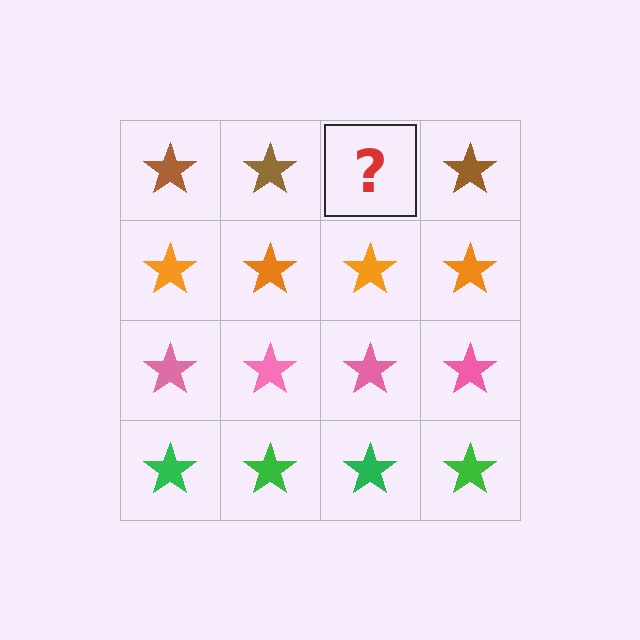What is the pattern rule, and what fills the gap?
The rule is that each row has a consistent color. The gap should be filled with a brown star.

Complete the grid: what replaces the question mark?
The question mark should be replaced with a brown star.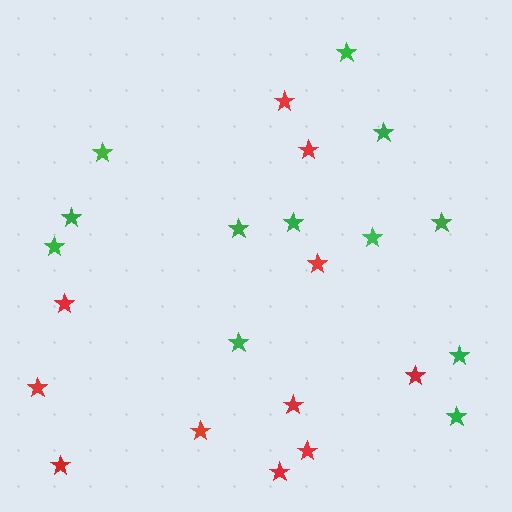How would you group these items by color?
There are 2 groups: one group of green stars (12) and one group of red stars (11).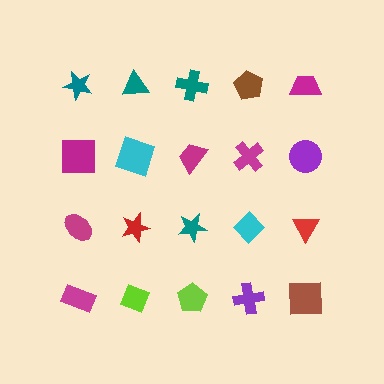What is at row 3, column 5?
A red triangle.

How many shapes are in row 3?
5 shapes.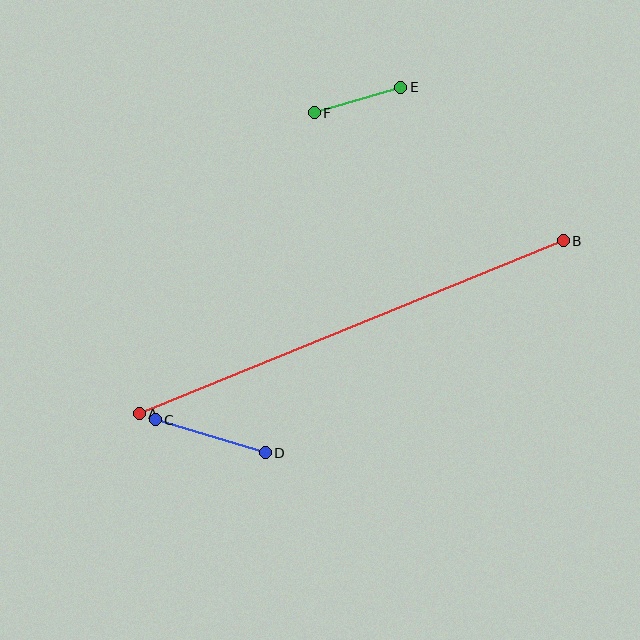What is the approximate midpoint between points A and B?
The midpoint is at approximately (351, 327) pixels.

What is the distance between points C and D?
The distance is approximately 115 pixels.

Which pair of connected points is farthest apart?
Points A and B are farthest apart.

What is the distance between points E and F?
The distance is approximately 90 pixels.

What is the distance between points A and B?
The distance is approximately 458 pixels.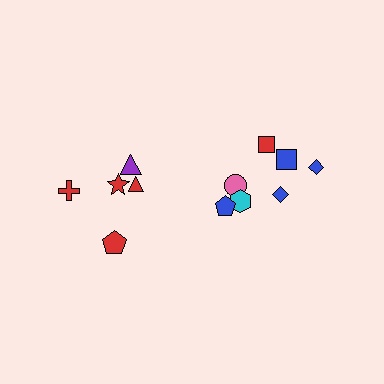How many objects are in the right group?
There are 8 objects.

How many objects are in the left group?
There are 5 objects.